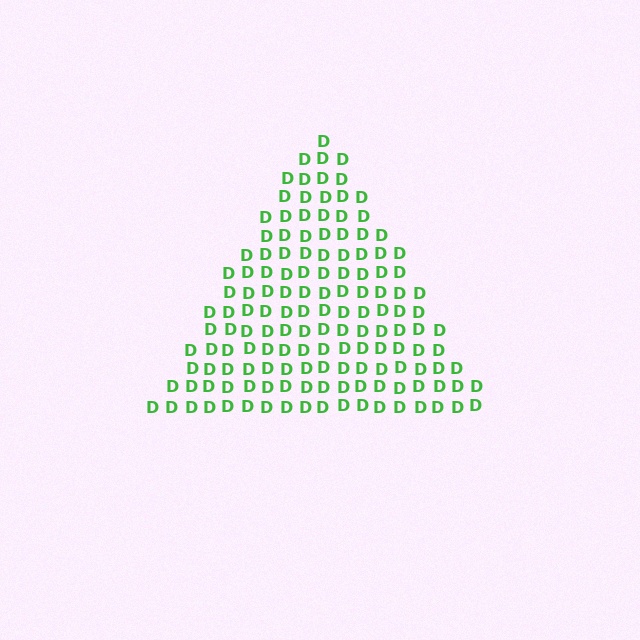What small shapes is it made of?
It is made of small letter D's.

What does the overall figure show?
The overall figure shows a triangle.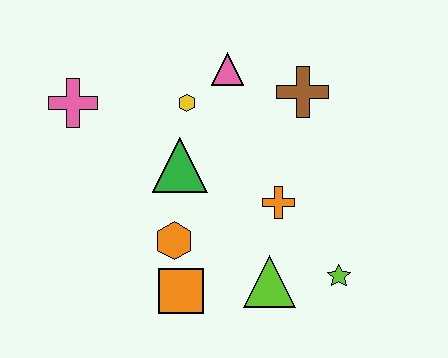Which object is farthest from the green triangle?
The lime star is farthest from the green triangle.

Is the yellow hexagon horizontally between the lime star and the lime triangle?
No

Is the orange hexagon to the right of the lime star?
No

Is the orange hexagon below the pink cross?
Yes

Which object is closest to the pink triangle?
The yellow hexagon is closest to the pink triangle.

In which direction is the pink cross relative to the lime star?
The pink cross is to the left of the lime star.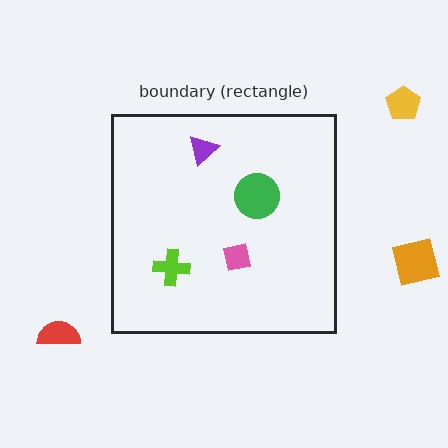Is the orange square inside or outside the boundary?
Outside.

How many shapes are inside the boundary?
4 inside, 3 outside.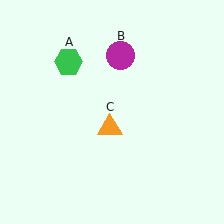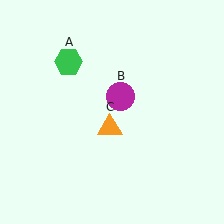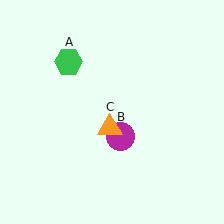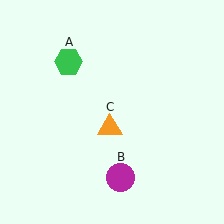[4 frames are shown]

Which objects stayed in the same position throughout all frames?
Green hexagon (object A) and orange triangle (object C) remained stationary.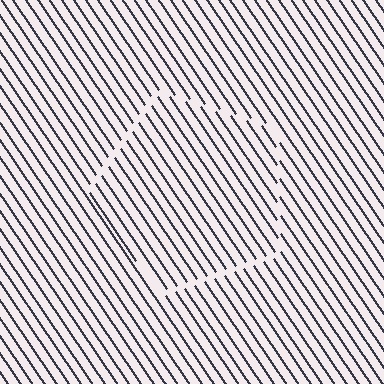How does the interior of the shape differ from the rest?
The interior of the shape contains the same grating, shifted by half a period — the contour is defined by the phase discontinuity where line-ends from the inner and outer gratings abut.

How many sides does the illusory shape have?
5 sides — the line-ends trace a pentagon.